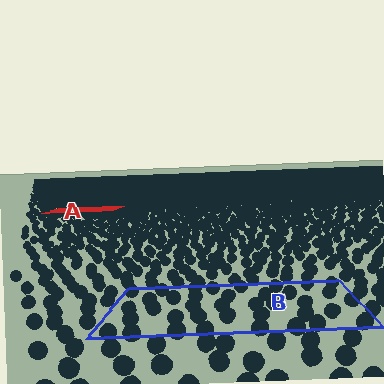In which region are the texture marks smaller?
The texture marks are smaller in region A, because it is farther away.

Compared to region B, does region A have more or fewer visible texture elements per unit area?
Region A has more texture elements per unit area — they are packed more densely because it is farther away.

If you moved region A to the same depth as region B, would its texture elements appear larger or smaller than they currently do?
They would appear larger. At a closer depth, the same texture elements are projected at a bigger on-screen size.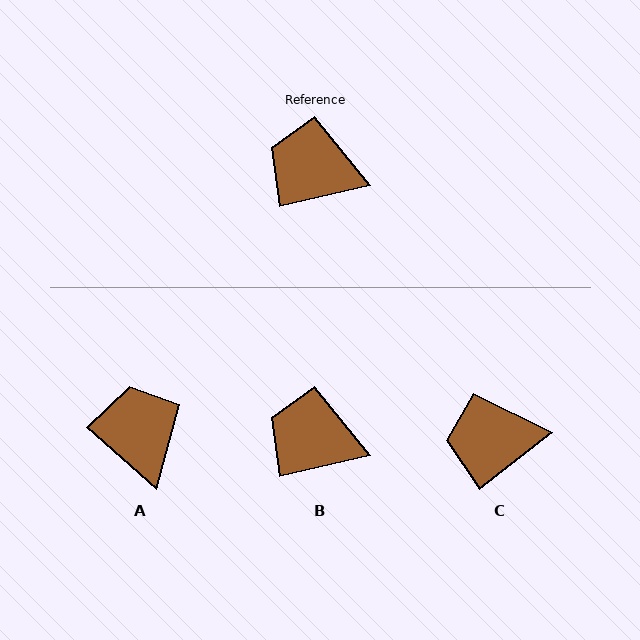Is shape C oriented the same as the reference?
No, it is off by about 25 degrees.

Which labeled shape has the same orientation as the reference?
B.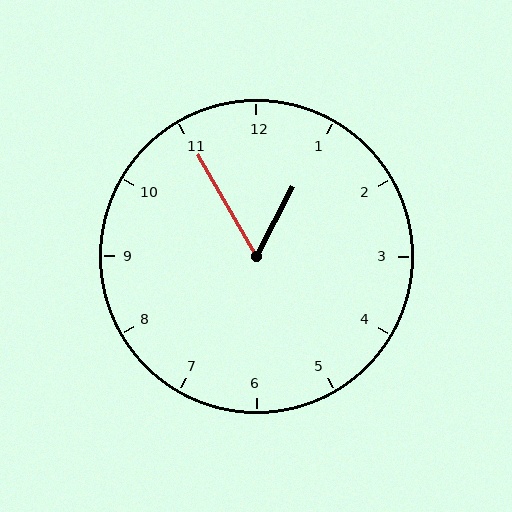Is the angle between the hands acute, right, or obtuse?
It is acute.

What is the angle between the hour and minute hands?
Approximately 58 degrees.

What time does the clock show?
12:55.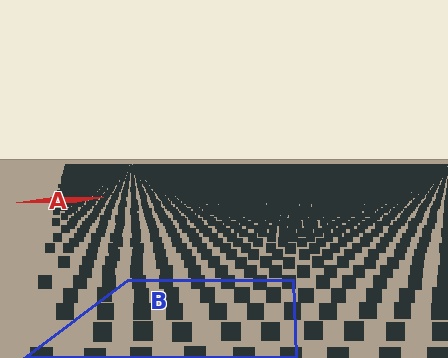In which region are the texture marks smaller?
The texture marks are smaller in region A, because it is farther away.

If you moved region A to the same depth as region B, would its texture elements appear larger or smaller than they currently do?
They would appear larger. At a closer depth, the same texture elements are projected at a bigger on-screen size.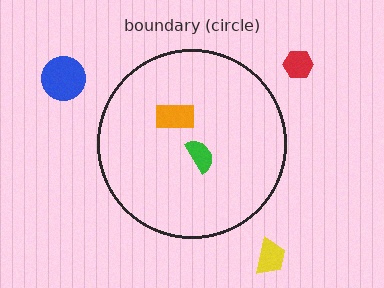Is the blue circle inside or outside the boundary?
Outside.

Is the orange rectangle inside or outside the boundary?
Inside.